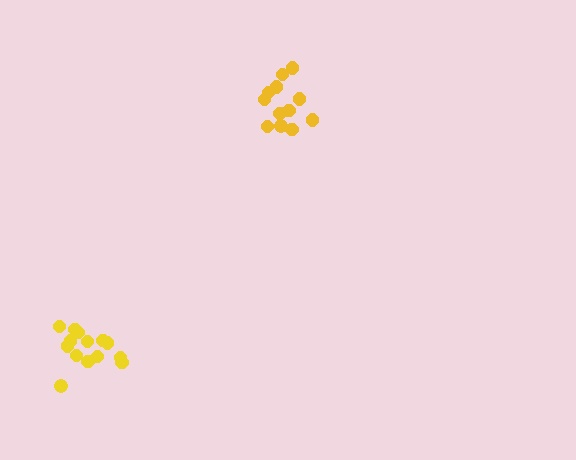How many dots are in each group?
Group 1: 12 dots, Group 2: 14 dots (26 total).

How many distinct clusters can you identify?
There are 2 distinct clusters.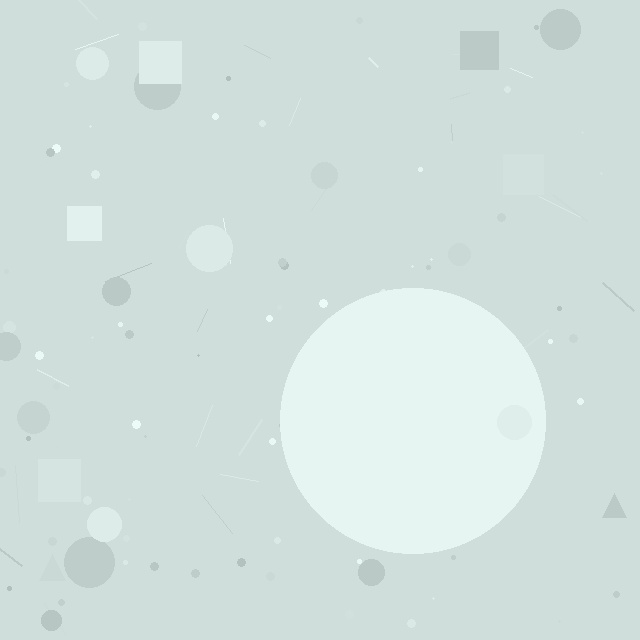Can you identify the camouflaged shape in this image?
The camouflaged shape is a circle.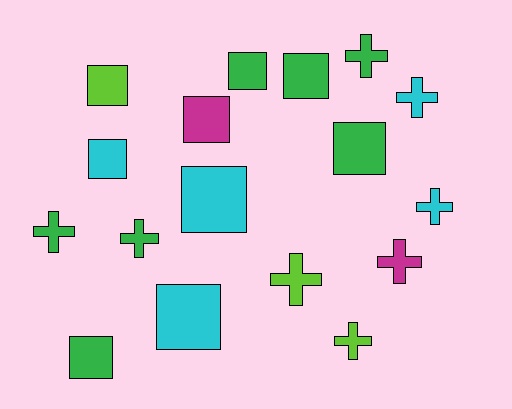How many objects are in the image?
There are 17 objects.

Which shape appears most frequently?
Square, with 9 objects.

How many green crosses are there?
There are 3 green crosses.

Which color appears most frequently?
Green, with 7 objects.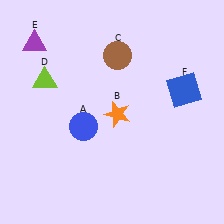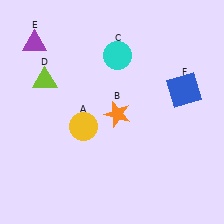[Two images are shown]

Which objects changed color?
A changed from blue to yellow. C changed from brown to cyan.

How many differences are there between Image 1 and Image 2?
There are 2 differences between the two images.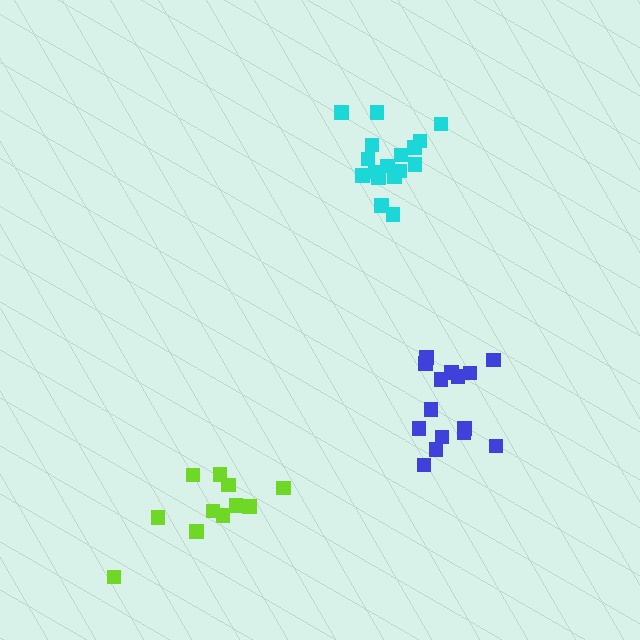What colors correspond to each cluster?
The clusters are colored: lime, blue, cyan.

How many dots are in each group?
Group 1: 11 dots, Group 2: 15 dots, Group 3: 17 dots (43 total).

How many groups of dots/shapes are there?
There are 3 groups.